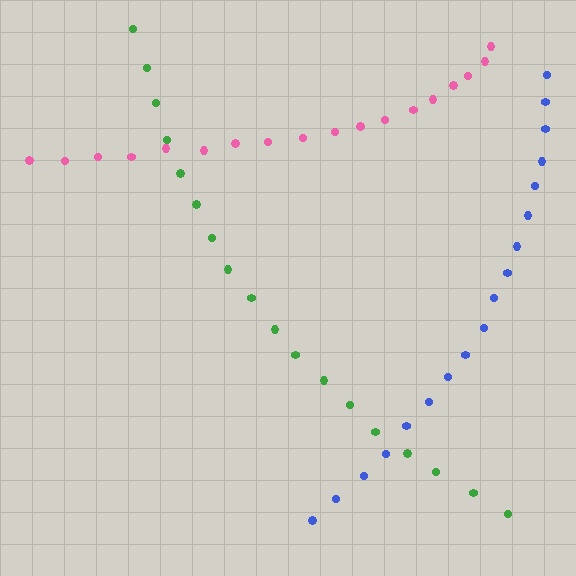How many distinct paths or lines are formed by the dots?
There are 3 distinct paths.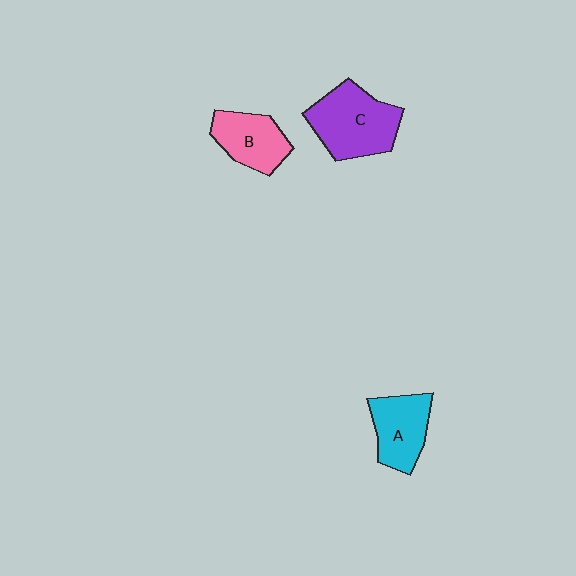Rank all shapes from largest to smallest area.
From largest to smallest: C (purple), A (cyan), B (pink).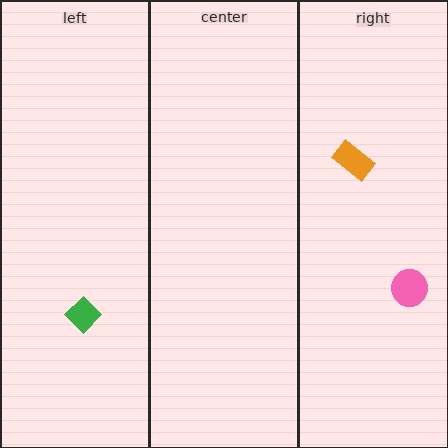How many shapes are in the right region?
2.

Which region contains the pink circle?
The right region.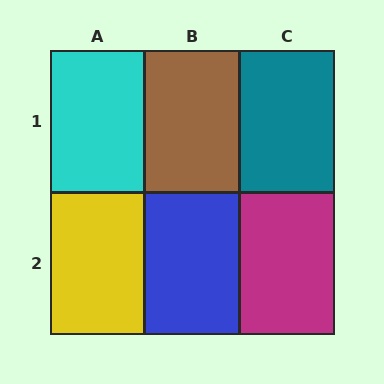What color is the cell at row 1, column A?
Cyan.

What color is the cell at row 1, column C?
Teal.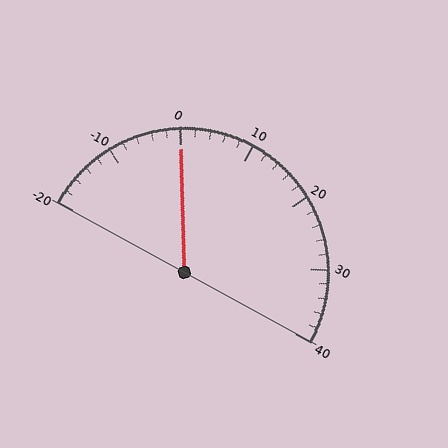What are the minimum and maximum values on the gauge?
The gauge ranges from -20 to 40.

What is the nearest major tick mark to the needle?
The nearest major tick mark is 0.